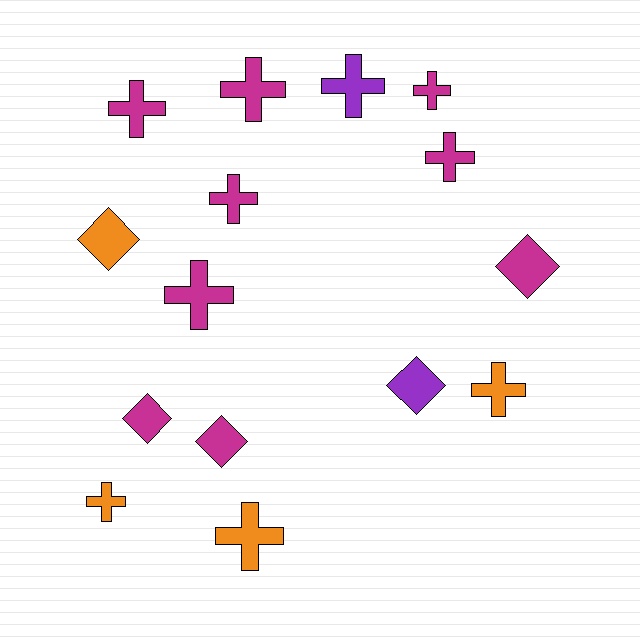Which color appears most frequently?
Magenta, with 9 objects.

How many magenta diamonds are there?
There are 3 magenta diamonds.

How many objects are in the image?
There are 15 objects.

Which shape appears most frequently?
Cross, with 10 objects.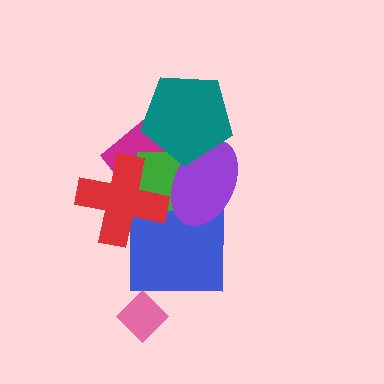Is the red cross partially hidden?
No, no other shape covers it.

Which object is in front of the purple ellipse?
The teal pentagon is in front of the purple ellipse.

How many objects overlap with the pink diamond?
0 objects overlap with the pink diamond.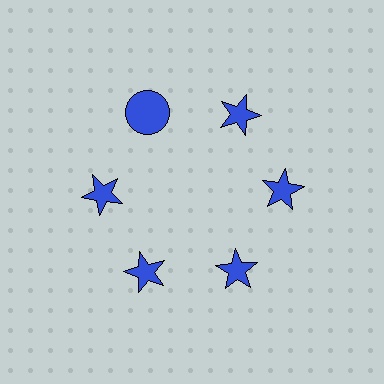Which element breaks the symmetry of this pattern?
The blue circle at roughly the 11 o'clock position breaks the symmetry. All other shapes are blue stars.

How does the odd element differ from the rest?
It has a different shape: circle instead of star.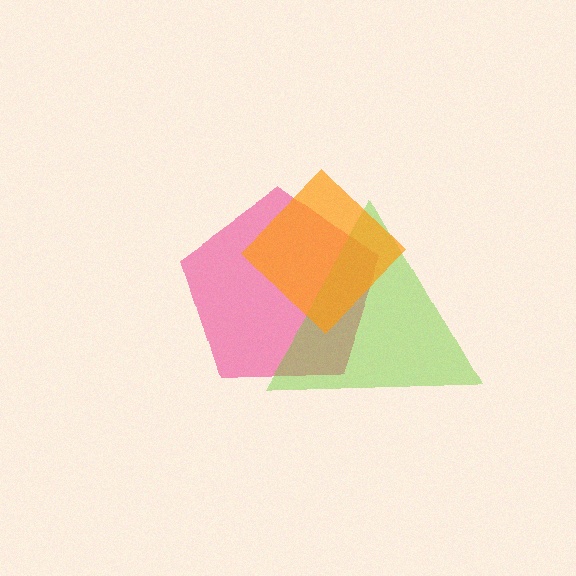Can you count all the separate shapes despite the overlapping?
Yes, there are 3 separate shapes.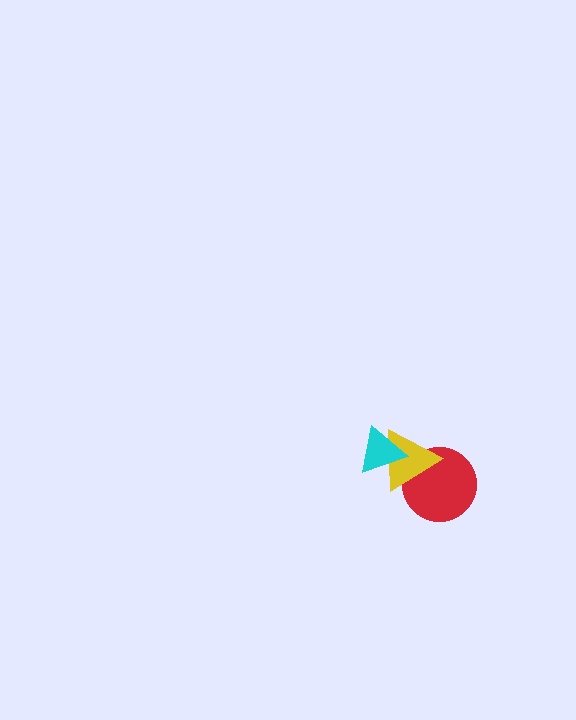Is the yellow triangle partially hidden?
Yes, it is partially covered by another shape.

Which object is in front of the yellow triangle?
The cyan triangle is in front of the yellow triangle.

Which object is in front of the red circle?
The yellow triangle is in front of the red circle.